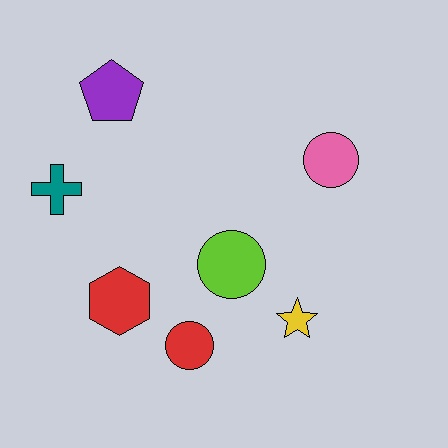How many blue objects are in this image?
There are no blue objects.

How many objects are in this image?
There are 7 objects.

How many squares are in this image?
There are no squares.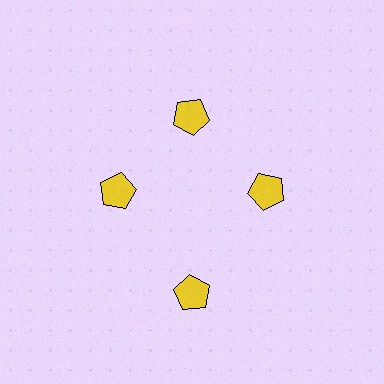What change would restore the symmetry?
The symmetry would be restored by moving it inward, back onto the ring so that all 4 pentagons sit at equal angles and equal distance from the center.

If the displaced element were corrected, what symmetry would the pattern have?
It would have 4-fold rotational symmetry — the pattern would map onto itself every 90 degrees.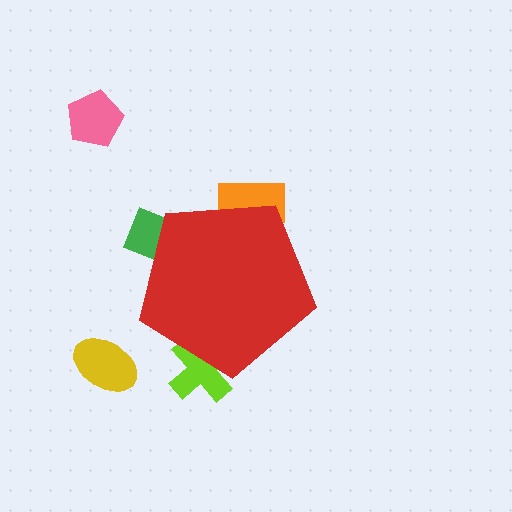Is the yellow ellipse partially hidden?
No, the yellow ellipse is fully visible.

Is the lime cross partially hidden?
Yes, the lime cross is partially hidden behind the red pentagon.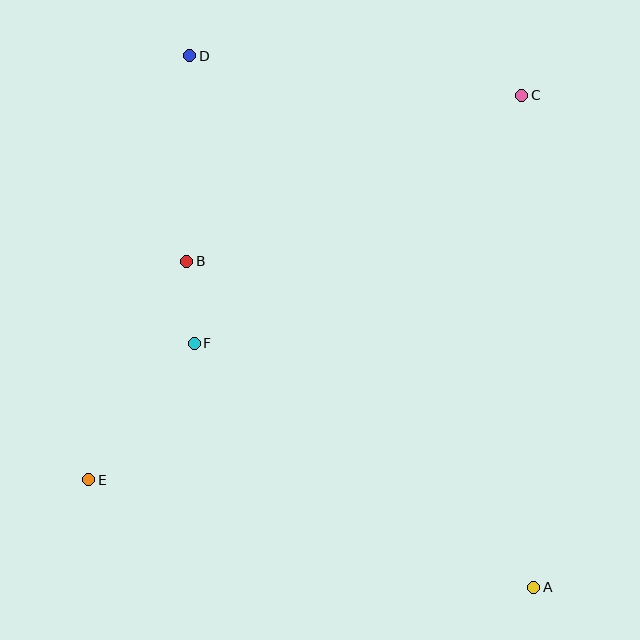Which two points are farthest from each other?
Points A and D are farthest from each other.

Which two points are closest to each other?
Points B and F are closest to each other.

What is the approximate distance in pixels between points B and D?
The distance between B and D is approximately 206 pixels.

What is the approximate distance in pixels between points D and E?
The distance between D and E is approximately 436 pixels.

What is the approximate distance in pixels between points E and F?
The distance between E and F is approximately 173 pixels.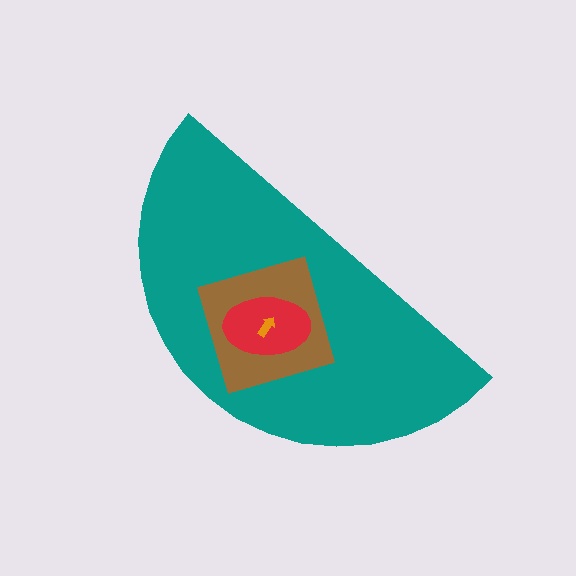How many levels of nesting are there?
4.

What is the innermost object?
The orange arrow.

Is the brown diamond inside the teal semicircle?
Yes.